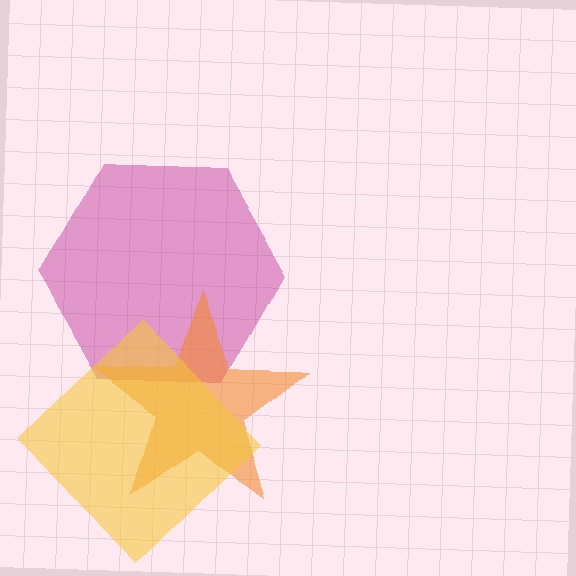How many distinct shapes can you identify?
There are 3 distinct shapes: a magenta hexagon, an orange star, a yellow diamond.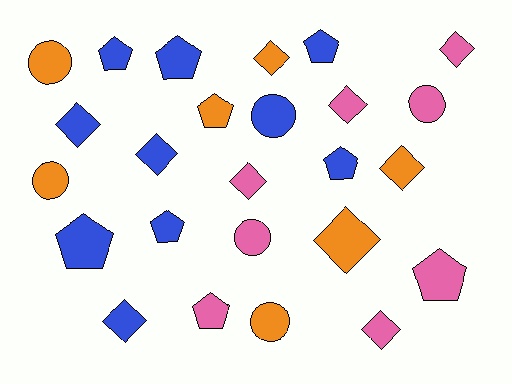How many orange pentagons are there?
There is 1 orange pentagon.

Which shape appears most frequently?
Diamond, with 10 objects.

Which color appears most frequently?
Blue, with 10 objects.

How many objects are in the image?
There are 25 objects.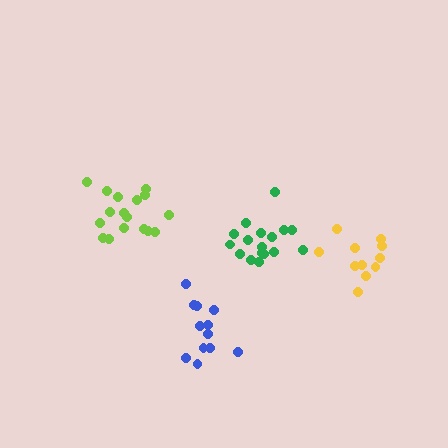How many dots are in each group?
Group 1: 17 dots, Group 2: 17 dots, Group 3: 11 dots, Group 4: 12 dots (57 total).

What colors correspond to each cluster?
The clusters are colored: green, lime, yellow, blue.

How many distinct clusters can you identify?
There are 4 distinct clusters.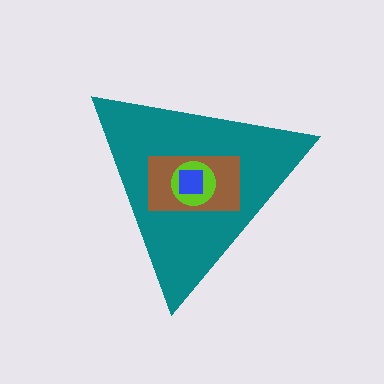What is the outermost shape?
The teal triangle.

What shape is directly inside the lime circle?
The blue square.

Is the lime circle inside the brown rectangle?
Yes.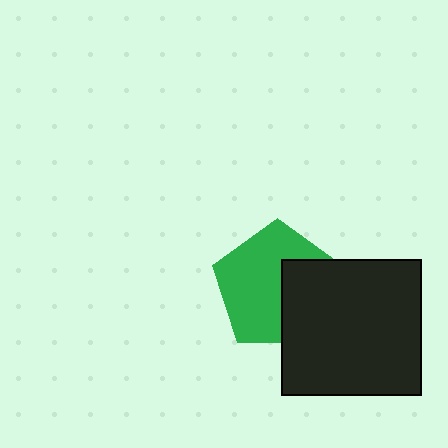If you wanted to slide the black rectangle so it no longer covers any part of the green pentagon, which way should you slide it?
Slide it right — that is the most direct way to separate the two shapes.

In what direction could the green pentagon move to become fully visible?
The green pentagon could move left. That would shift it out from behind the black rectangle entirely.